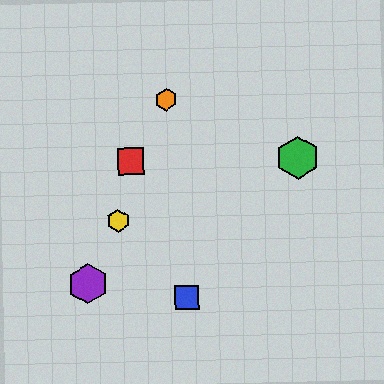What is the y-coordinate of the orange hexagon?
The orange hexagon is at y≈100.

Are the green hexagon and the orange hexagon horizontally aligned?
No, the green hexagon is at y≈158 and the orange hexagon is at y≈100.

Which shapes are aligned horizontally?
The red square, the green hexagon are aligned horizontally.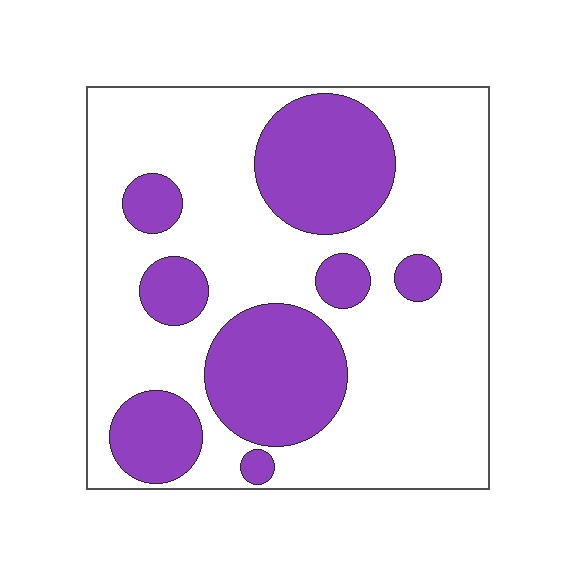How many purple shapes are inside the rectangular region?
8.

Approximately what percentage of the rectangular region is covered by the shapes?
Approximately 30%.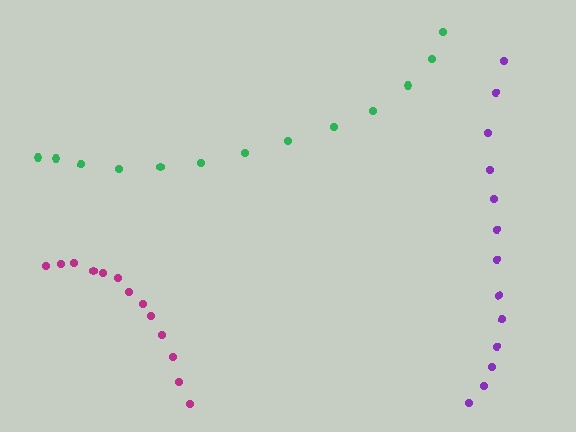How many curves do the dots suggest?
There are 3 distinct paths.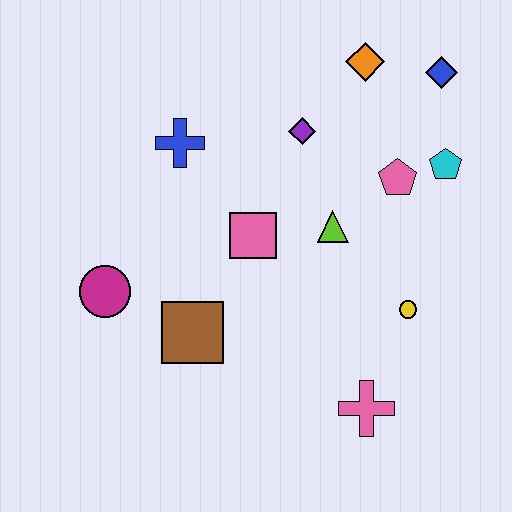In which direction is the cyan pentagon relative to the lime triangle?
The cyan pentagon is to the right of the lime triangle.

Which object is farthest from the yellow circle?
The magenta circle is farthest from the yellow circle.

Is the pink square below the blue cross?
Yes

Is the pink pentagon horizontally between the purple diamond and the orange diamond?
No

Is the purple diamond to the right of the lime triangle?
No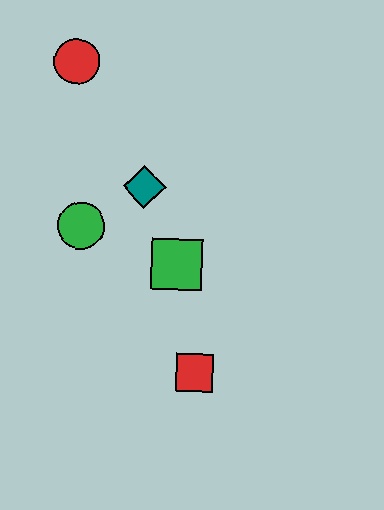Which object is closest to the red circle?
The teal diamond is closest to the red circle.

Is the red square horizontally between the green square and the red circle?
No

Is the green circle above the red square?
Yes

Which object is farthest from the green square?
The red circle is farthest from the green square.